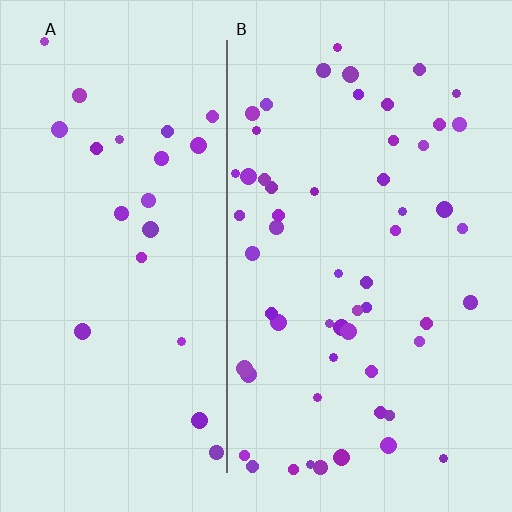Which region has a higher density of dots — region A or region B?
B (the right).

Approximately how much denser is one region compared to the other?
Approximately 2.4× — region B over region A.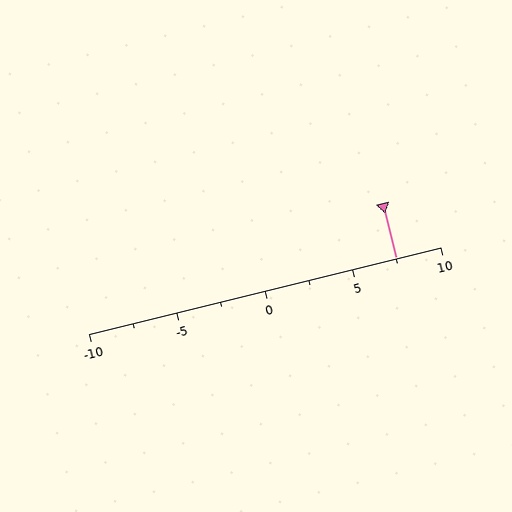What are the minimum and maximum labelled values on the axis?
The axis runs from -10 to 10.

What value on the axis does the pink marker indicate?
The marker indicates approximately 7.5.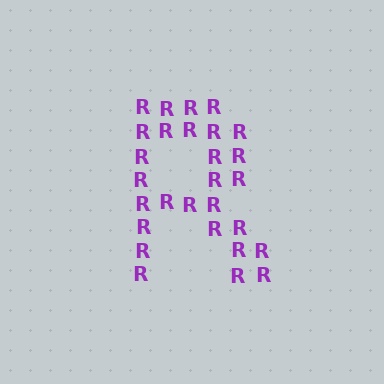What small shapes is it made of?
It is made of small letter R's.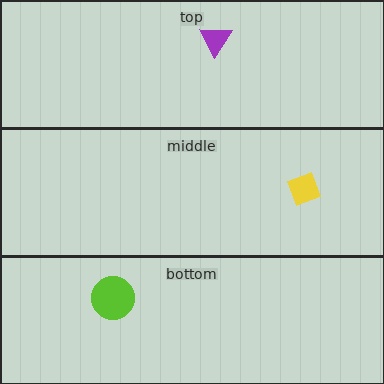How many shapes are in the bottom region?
1.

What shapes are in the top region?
The purple triangle.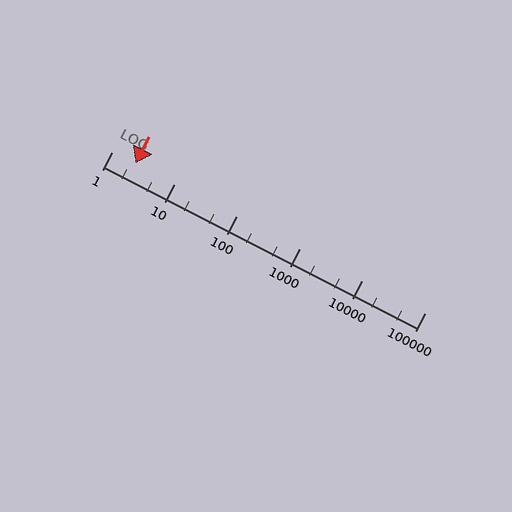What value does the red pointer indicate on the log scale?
The pointer indicates approximately 2.4.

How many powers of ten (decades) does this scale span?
The scale spans 5 decades, from 1 to 100000.